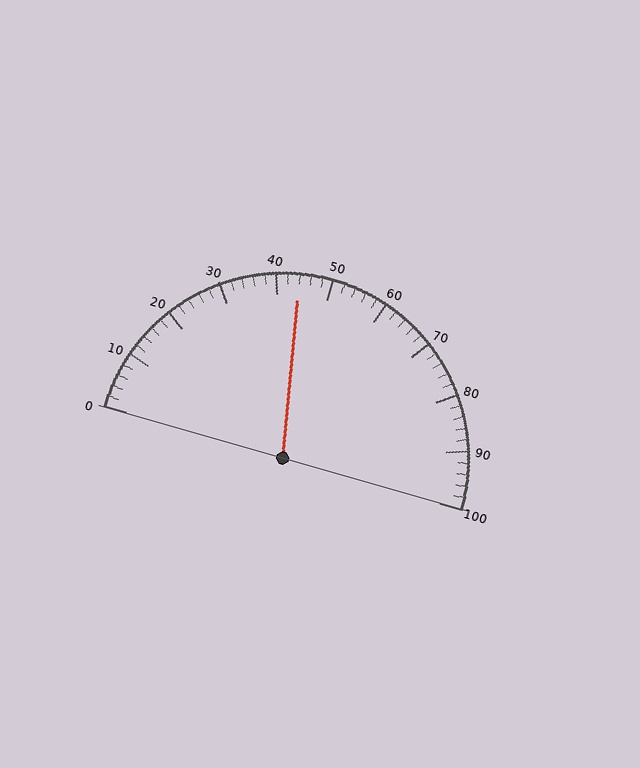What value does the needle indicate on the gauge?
The needle indicates approximately 44.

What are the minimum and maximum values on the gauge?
The gauge ranges from 0 to 100.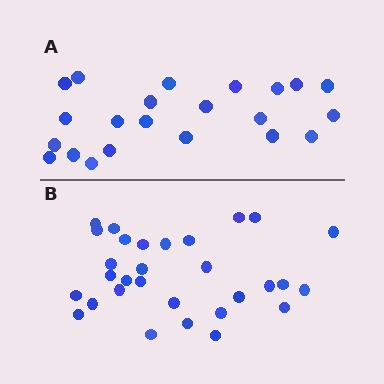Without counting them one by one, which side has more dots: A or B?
Region B (the bottom region) has more dots.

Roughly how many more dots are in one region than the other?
Region B has roughly 8 or so more dots than region A.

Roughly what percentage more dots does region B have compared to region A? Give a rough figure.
About 35% more.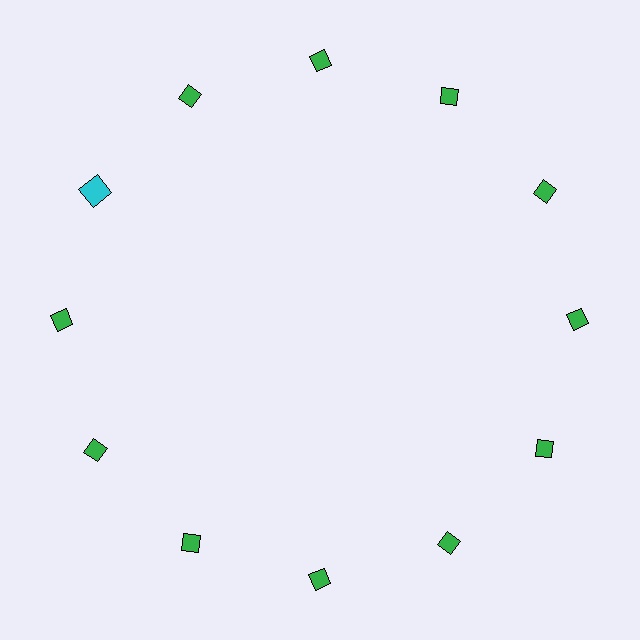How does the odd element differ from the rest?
It differs in both color (cyan instead of green) and shape (square instead of diamond).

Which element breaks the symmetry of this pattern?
The cyan square at roughly the 10 o'clock position breaks the symmetry. All other shapes are green diamonds.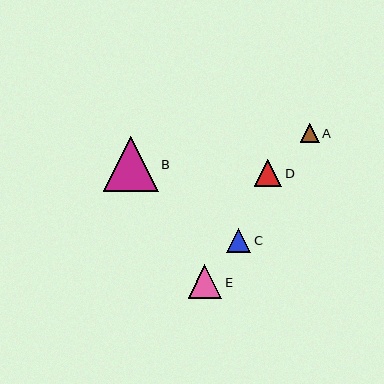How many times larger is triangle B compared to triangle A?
Triangle B is approximately 2.9 times the size of triangle A.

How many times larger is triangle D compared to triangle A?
Triangle D is approximately 1.4 times the size of triangle A.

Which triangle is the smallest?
Triangle A is the smallest with a size of approximately 19 pixels.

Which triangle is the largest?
Triangle B is the largest with a size of approximately 55 pixels.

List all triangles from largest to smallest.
From largest to smallest: B, E, D, C, A.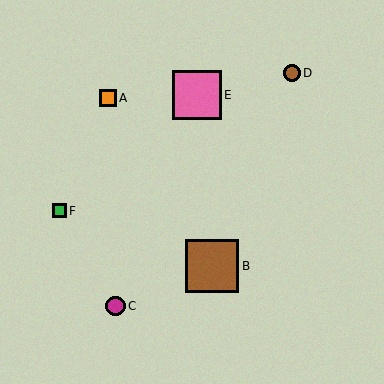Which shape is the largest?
The brown square (labeled B) is the largest.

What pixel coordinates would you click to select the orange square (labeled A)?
Click at (108, 98) to select the orange square A.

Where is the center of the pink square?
The center of the pink square is at (197, 95).